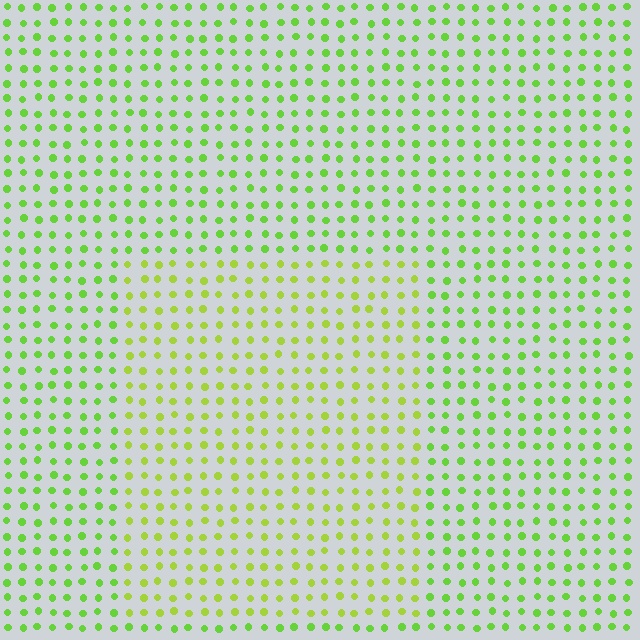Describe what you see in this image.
The image is filled with small lime elements in a uniform arrangement. A rectangle-shaped region is visible where the elements are tinted to a slightly different hue, forming a subtle color boundary.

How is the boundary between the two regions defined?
The boundary is defined purely by a slight shift in hue (about 24 degrees). Spacing, size, and orientation are identical on both sides.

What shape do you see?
I see a rectangle.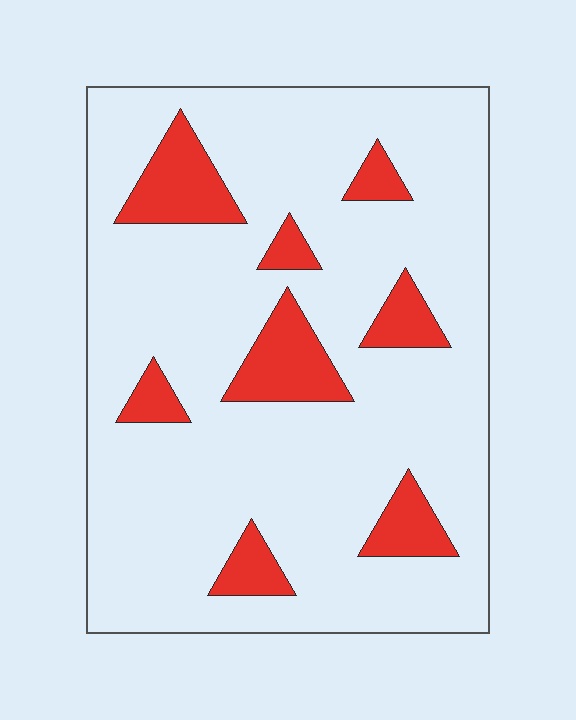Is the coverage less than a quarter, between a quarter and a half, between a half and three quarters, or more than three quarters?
Less than a quarter.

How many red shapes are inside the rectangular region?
8.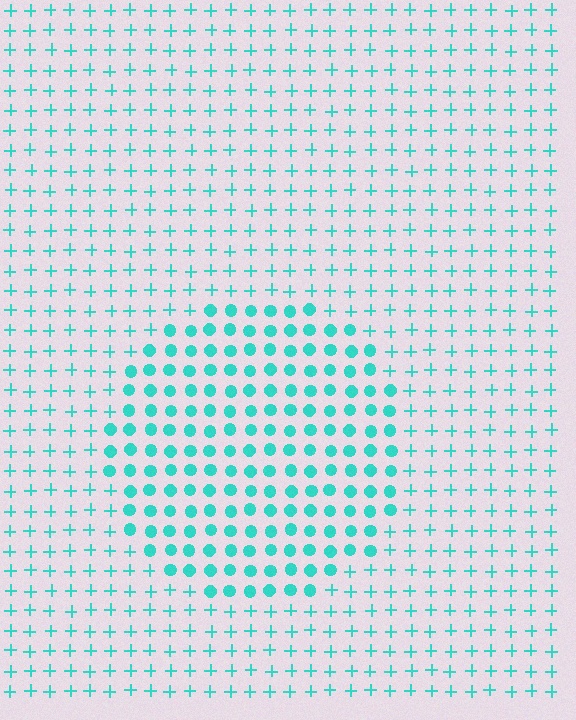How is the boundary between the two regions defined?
The boundary is defined by a change in element shape: circles inside vs. plus signs outside. All elements share the same color and spacing.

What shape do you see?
I see a circle.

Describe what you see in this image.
The image is filled with small cyan elements arranged in a uniform grid. A circle-shaped region contains circles, while the surrounding area contains plus signs. The boundary is defined purely by the change in element shape.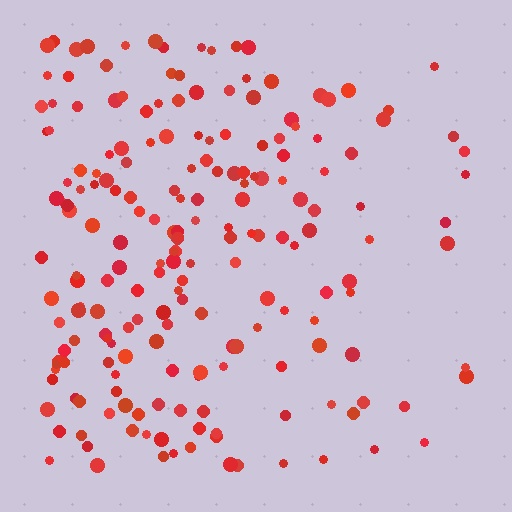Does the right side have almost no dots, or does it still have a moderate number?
Still a moderate number, just noticeably fewer than the left.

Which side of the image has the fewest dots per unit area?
The right.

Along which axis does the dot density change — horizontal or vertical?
Horizontal.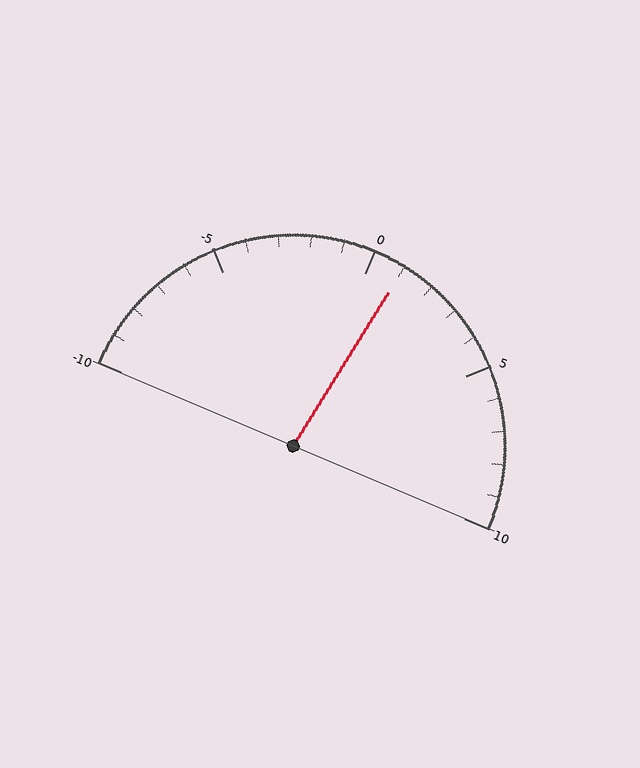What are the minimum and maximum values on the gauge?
The gauge ranges from -10 to 10.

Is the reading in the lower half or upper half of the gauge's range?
The reading is in the upper half of the range (-10 to 10).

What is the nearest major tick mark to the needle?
The nearest major tick mark is 0.